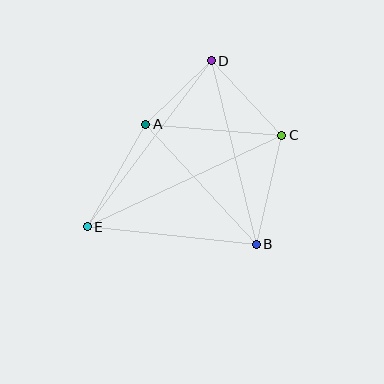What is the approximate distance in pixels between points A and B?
The distance between A and B is approximately 163 pixels.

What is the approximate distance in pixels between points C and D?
The distance between C and D is approximately 103 pixels.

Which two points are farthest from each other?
Points C and E are farthest from each other.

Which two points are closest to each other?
Points A and D are closest to each other.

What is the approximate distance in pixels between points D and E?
The distance between D and E is approximately 207 pixels.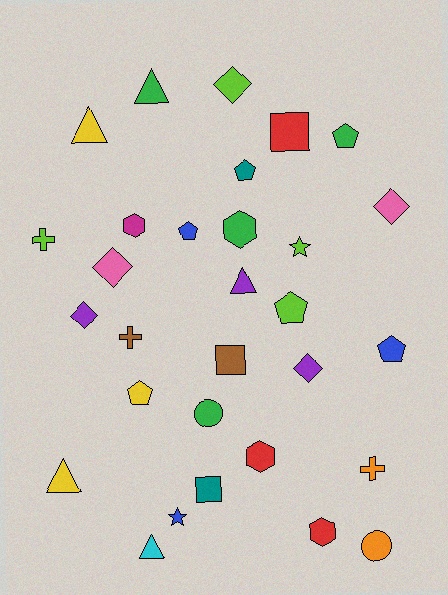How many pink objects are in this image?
There are 2 pink objects.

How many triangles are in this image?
There are 5 triangles.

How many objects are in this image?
There are 30 objects.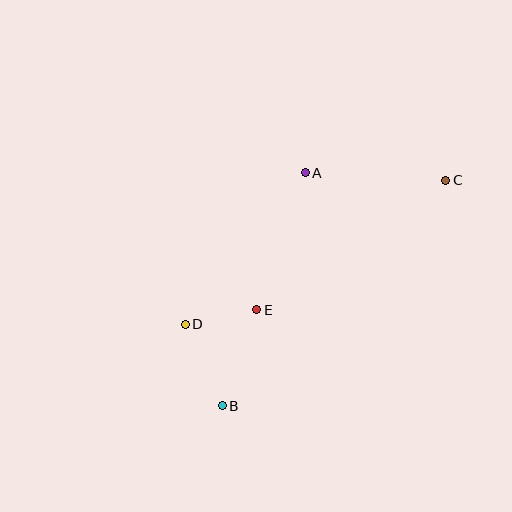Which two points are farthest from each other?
Points B and C are farthest from each other.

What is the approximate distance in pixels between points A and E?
The distance between A and E is approximately 145 pixels.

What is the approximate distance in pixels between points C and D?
The distance between C and D is approximately 298 pixels.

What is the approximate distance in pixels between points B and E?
The distance between B and E is approximately 102 pixels.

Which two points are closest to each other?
Points D and E are closest to each other.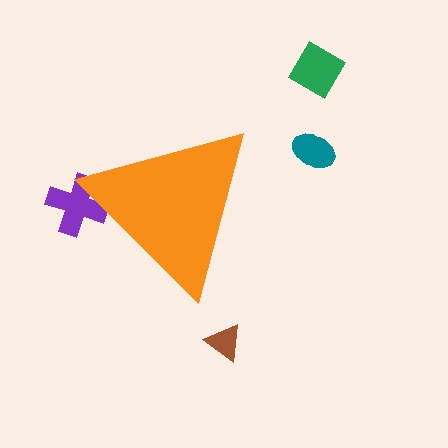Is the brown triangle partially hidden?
No, the brown triangle is fully visible.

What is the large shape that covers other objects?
An orange triangle.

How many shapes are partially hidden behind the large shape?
1 shape is partially hidden.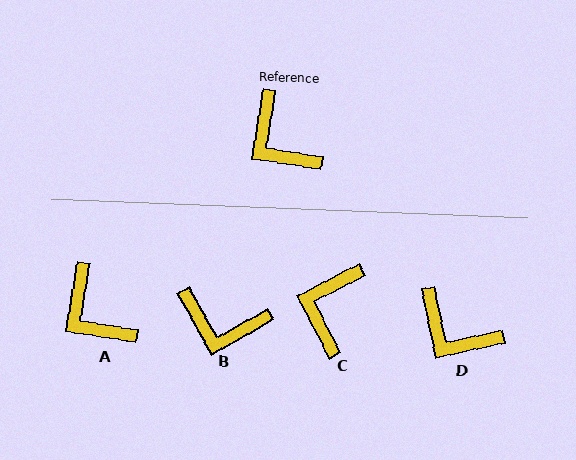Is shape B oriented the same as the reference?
No, it is off by about 39 degrees.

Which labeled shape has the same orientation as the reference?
A.